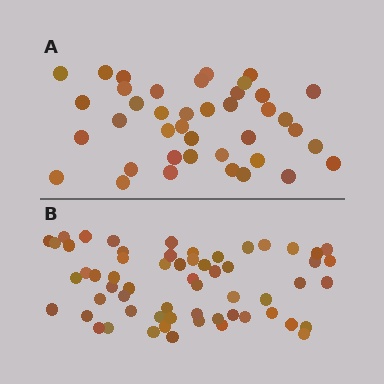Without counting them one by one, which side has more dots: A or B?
Region B (the bottom region) has more dots.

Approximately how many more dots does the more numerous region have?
Region B has approximately 20 more dots than region A.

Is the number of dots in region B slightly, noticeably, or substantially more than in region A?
Region B has substantially more. The ratio is roughly 1.5 to 1.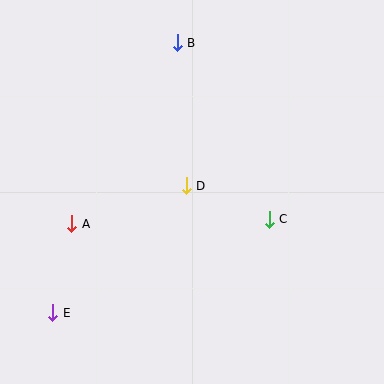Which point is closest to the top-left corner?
Point B is closest to the top-left corner.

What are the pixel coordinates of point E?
Point E is at (53, 313).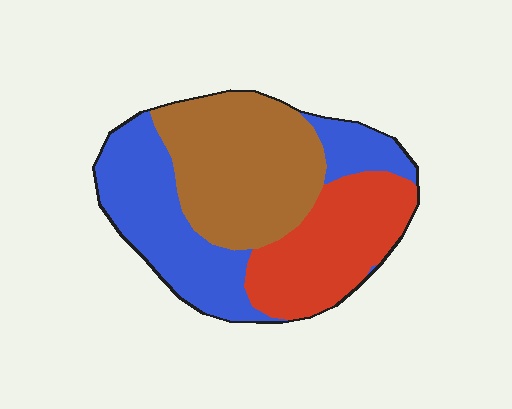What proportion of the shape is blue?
Blue takes up about three eighths (3/8) of the shape.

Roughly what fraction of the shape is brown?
Brown takes up about three eighths (3/8) of the shape.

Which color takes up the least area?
Red, at roughly 30%.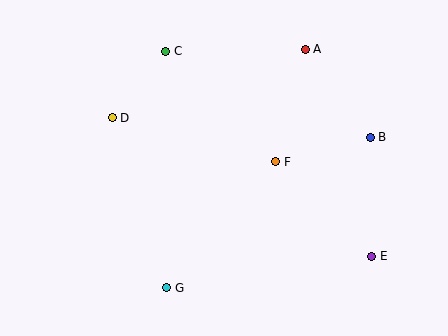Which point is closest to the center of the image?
Point F at (276, 162) is closest to the center.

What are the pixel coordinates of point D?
Point D is at (112, 118).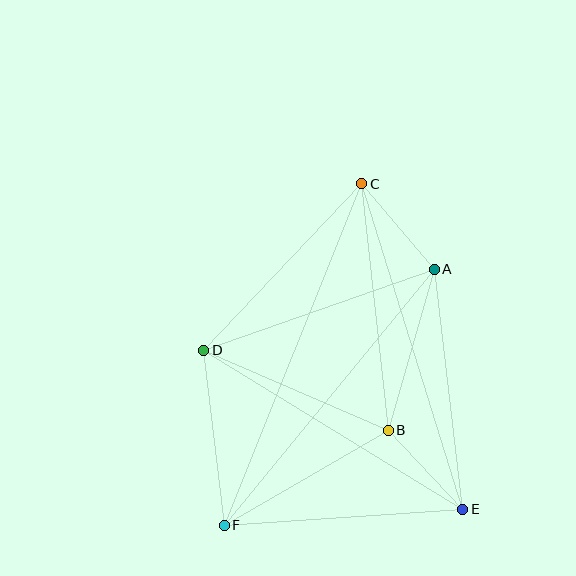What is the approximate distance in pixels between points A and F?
The distance between A and F is approximately 331 pixels.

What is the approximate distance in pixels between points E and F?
The distance between E and F is approximately 239 pixels.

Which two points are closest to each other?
Points B and E are closest to each other.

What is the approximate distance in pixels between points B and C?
The distance between B and C is approximately 248 pixels.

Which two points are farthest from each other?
Points C and F are farthest from each other.